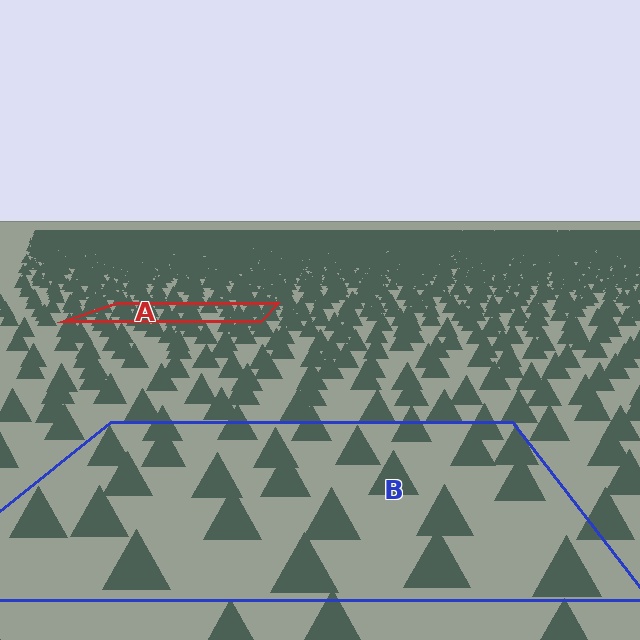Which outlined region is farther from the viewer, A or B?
Region A is farther from the viewer — the texture elements inside it appear smaller and more densely packed.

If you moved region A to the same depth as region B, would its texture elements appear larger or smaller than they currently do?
They would appear larger. At a closer depth, the same texture elements are projected at a bigger on-screen size.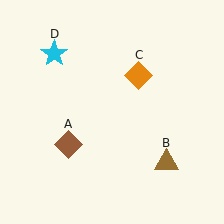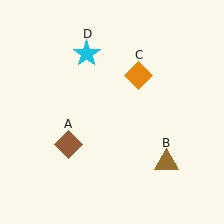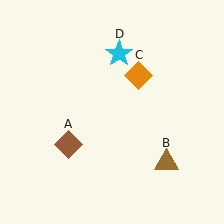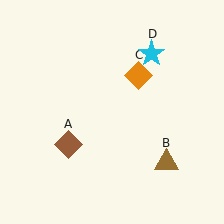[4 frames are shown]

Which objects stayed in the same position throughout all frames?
Brown diamond (object A) and brown triangle (object B) and orange diamond (object C) remained stationary.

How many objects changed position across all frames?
1 object changed position: cyan star (object D).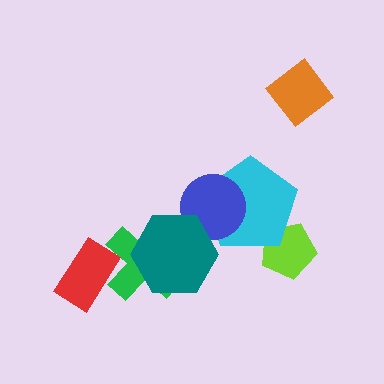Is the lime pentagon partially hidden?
Yes, it is partially covered by another shape.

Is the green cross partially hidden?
Yes, it is partially covered by another shape.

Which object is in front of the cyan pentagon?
The blue circle is in front of the cyan pentagon.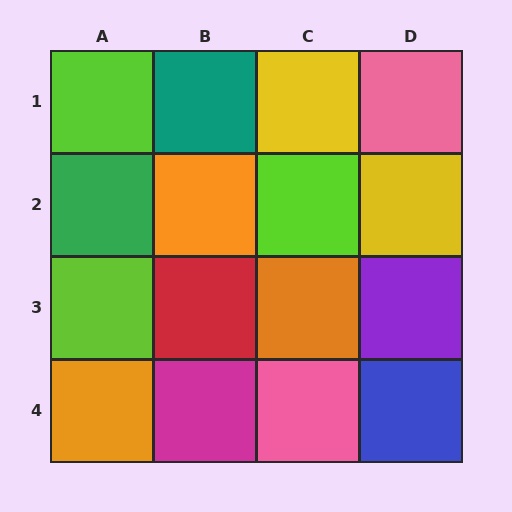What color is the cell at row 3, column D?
Purple.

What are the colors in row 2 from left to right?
Green, orange, lime, yellow.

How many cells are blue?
1 cell is blue.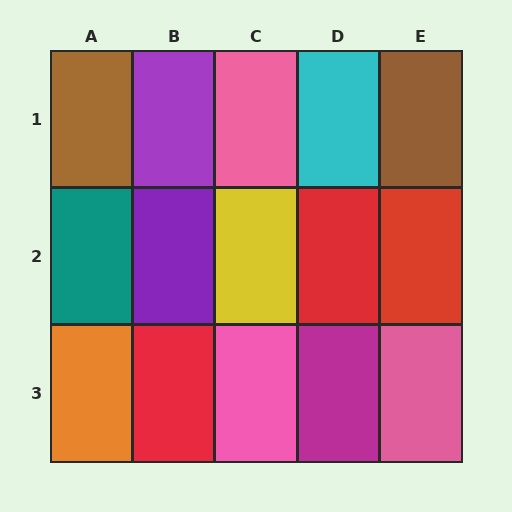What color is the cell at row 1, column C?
Pink.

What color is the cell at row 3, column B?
Red.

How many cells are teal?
1 cell is teal.